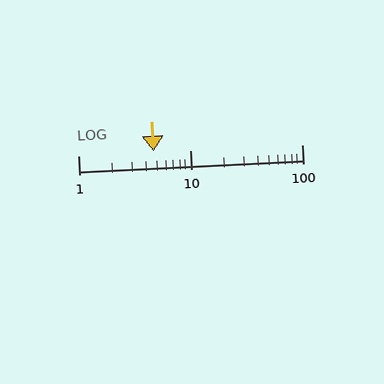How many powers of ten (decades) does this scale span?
The scale spans 2 decades, from 1 to 100.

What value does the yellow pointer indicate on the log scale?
The pointer indicates approximately 4.7.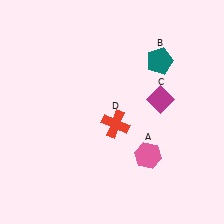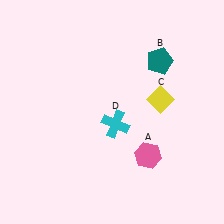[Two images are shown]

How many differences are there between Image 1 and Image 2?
There are 2 differences between the two images.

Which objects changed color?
C changed from magenta to yellow. D changed from red to cyan.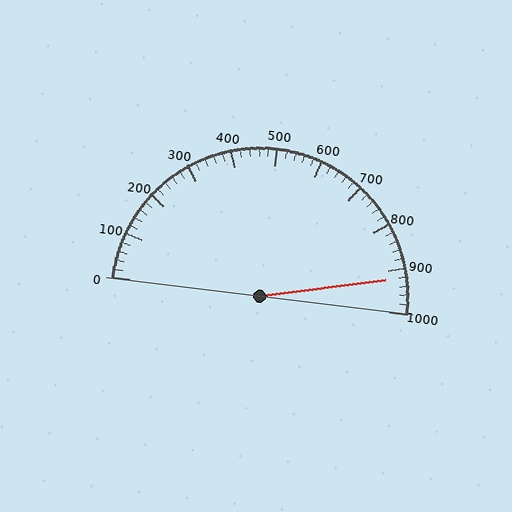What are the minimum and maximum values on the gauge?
The gauge ranges from 0 to 1000.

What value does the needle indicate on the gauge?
The needle indicates approximately 920.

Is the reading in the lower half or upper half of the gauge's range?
The reading is in the upper half of the range (0 to 1000).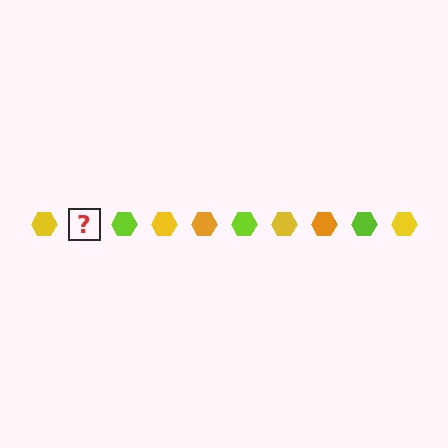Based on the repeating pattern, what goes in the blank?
The blank should be an orange hexagon.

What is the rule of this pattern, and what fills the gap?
The rule is that the pattern cycles through yellow, orange, lime hexagons. The gap should be filled with an orange hexagon.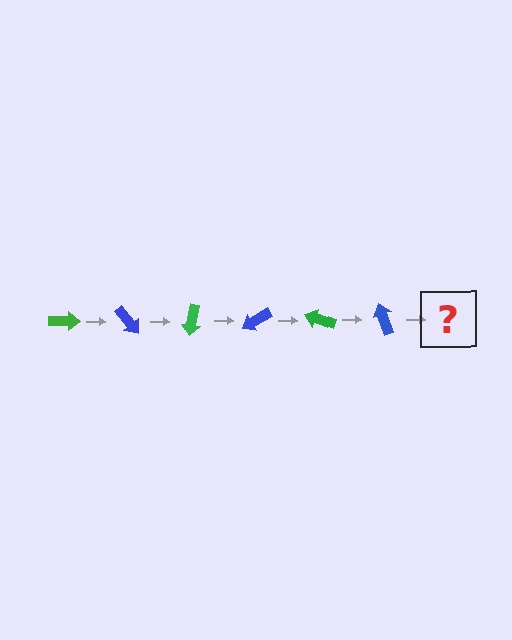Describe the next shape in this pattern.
It should be a green arrow, rotated 300 degrees from the start.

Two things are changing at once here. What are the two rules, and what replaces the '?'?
The two rules are that it rotates 50 degrees each step and the color cycles through green and blue. The '?' should be a green arrow, rotated 300 degrees from the start.